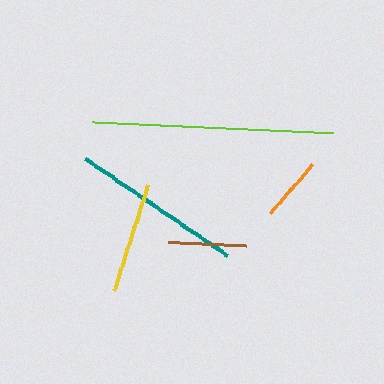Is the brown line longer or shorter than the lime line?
The lime line is longer than the brown line.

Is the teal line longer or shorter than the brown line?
The teal line is longer than the brown line.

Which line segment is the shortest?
The orange line is the shortest at approximately 63 pixels.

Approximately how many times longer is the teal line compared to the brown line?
The teal line is approximately 2.2 times the length of the brown line.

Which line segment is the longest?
The lime line is the longest at approximately 241 pixels.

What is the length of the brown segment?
The brown segment is approximately 78 pixels long.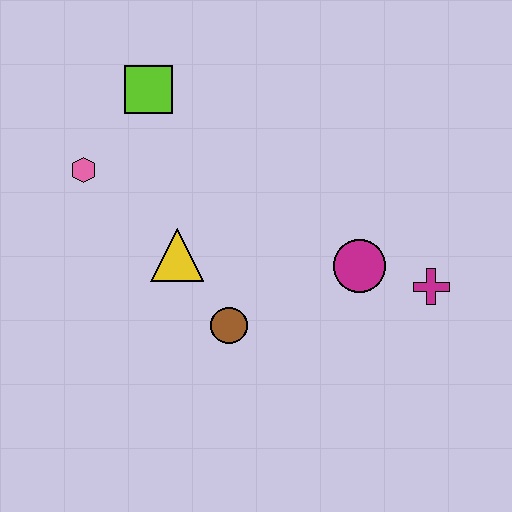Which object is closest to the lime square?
The pink hexagon is closest to the lime square.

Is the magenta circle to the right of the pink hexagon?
Yes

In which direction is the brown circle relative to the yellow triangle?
The brown circle is below the yellow triangle.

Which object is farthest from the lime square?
The magenta cross is farthest from the lime square.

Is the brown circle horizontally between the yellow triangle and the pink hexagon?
No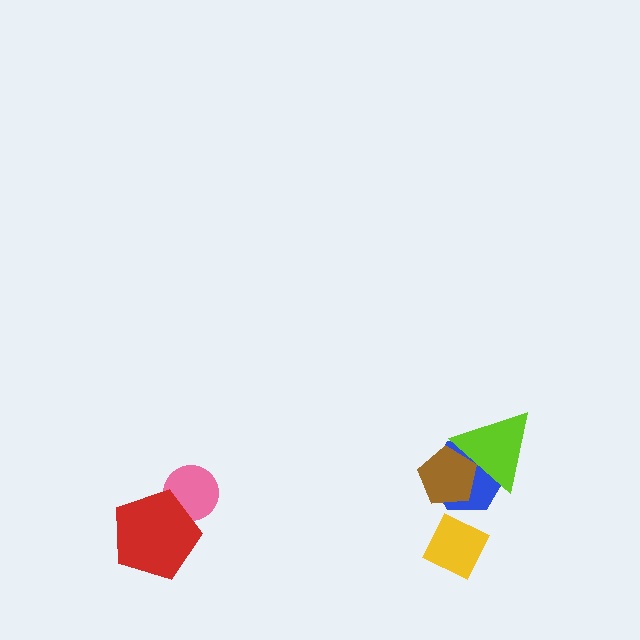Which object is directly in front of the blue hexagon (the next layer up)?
The brown pentagon is directly in front of the blue hexagon.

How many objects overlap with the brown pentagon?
2 objects overlap with the brown pentagon.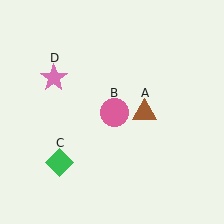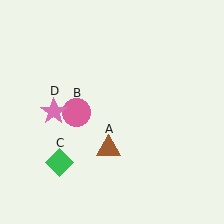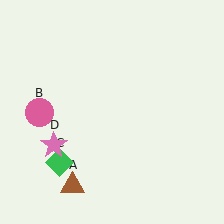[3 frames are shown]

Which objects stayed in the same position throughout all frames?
Green diamond (object C) remained stationary.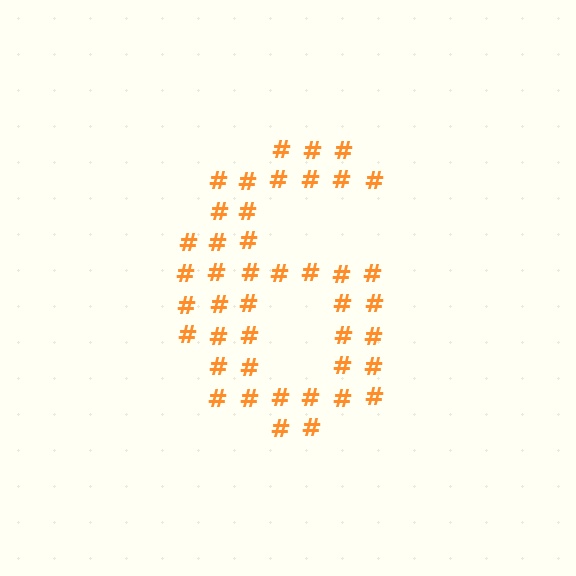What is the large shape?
The large shape is the digit 6.